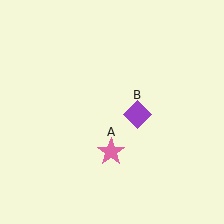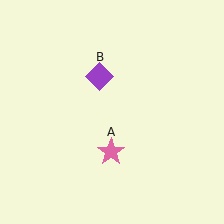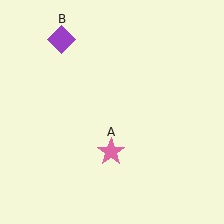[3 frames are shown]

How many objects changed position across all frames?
1 object changed position: purple diamond (object B).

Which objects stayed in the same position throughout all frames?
Pink star (object A) remained stationary.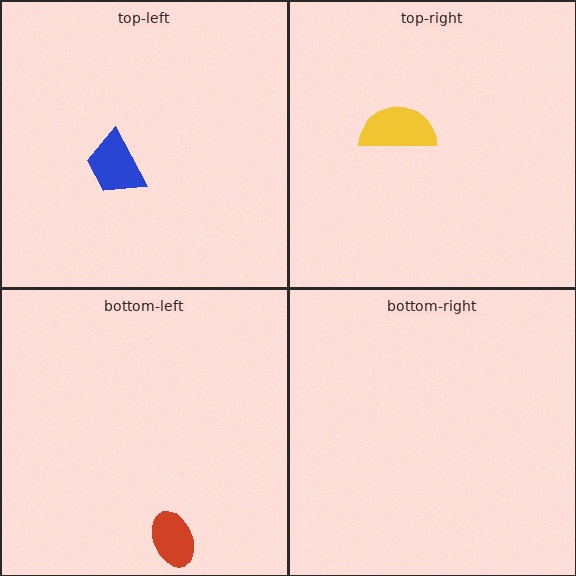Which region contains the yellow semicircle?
The top-right region.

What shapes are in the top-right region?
The yellow semicircle.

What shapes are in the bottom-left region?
The red ellipse.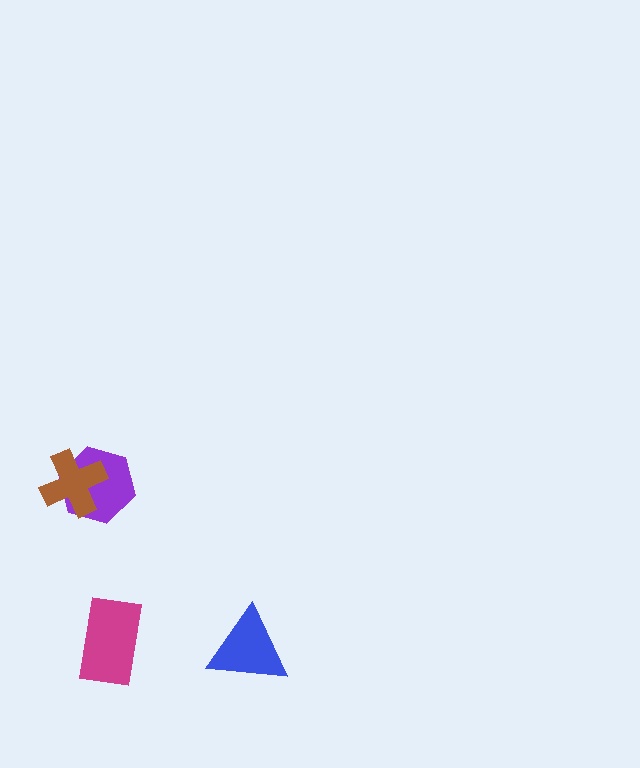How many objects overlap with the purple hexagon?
1 object overlaps with the purple hexagon.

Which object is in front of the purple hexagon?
The brown cross is in front of the purple hexagon.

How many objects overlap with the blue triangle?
0 objects overlap with the blue triangle.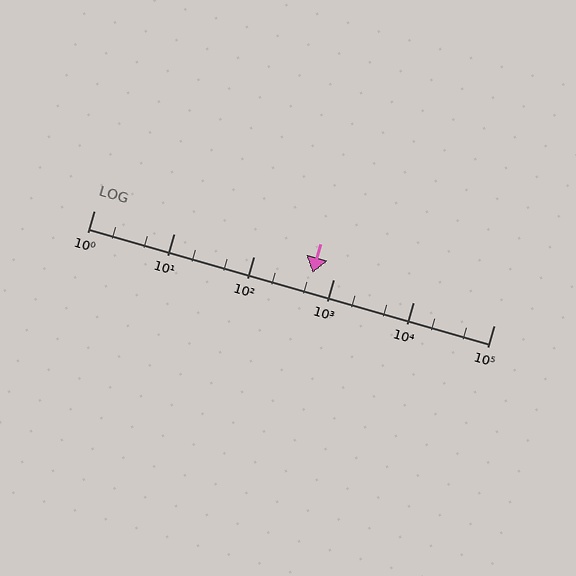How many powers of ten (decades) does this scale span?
The scale spans 5 decades, from 1 to 100000.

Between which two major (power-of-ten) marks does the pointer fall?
The pointer is between 100 and 1000.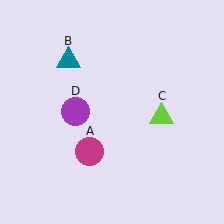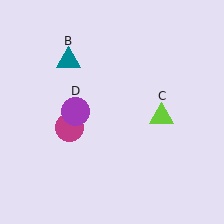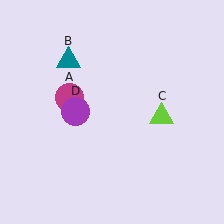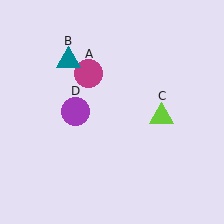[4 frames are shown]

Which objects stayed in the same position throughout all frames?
Teal triangle (object B) and lime triangle (object C) and purple circle (object D) remained stationary.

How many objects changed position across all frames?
1 object changed position: magenta circle (object A).